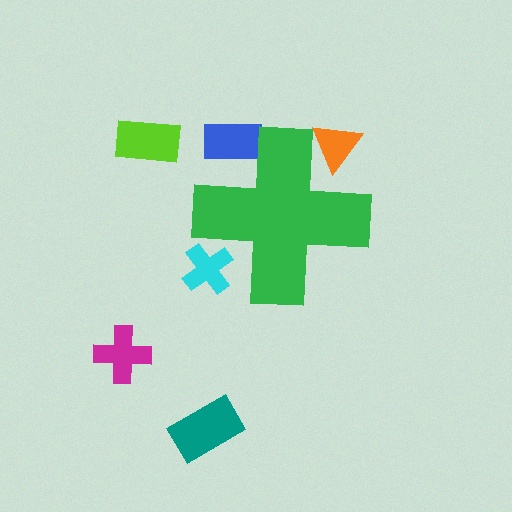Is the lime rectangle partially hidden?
No, the lime rectangle is fully visible.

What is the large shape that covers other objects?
A green cross.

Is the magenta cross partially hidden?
No, the magenta cross is fully visible.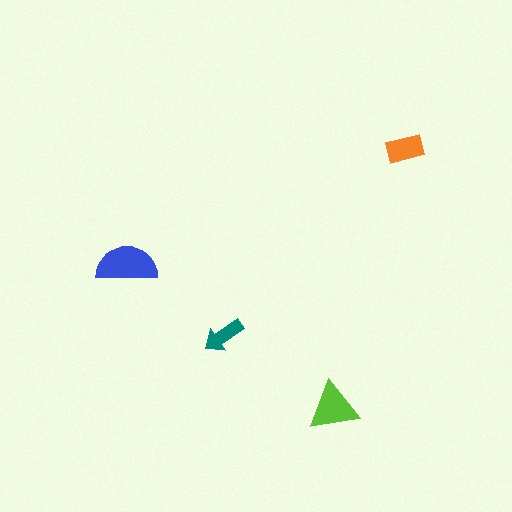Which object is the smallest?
The teal arrow.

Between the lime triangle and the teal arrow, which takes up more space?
The lime triangle.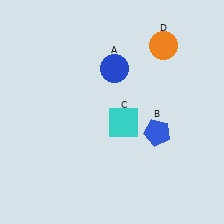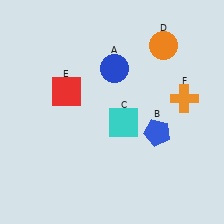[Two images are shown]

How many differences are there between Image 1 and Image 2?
There are 2 differences between the two images.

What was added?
A red square (E), an orange cross (F) were added in Image 2.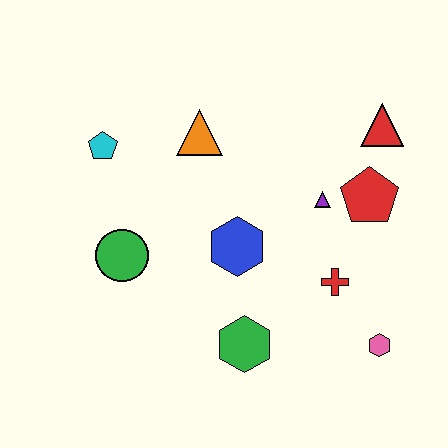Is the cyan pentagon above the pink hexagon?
Yes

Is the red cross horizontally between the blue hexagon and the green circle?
No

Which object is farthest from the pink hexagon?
The cyan pentagon is farthest from the pink hexagon.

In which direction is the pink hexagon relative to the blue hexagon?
The pink hexagon is to the right of the blue hexagon.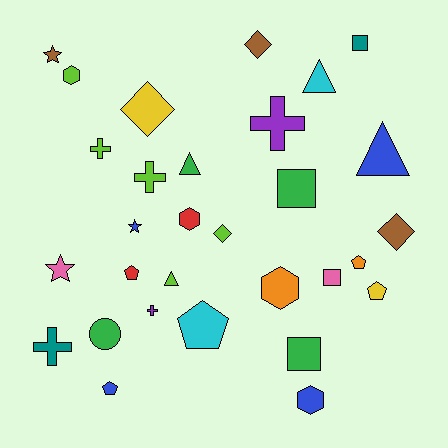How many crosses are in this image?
There are 5 crosses.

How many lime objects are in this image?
There are 5 lime objects.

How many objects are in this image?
There are 30 objects.